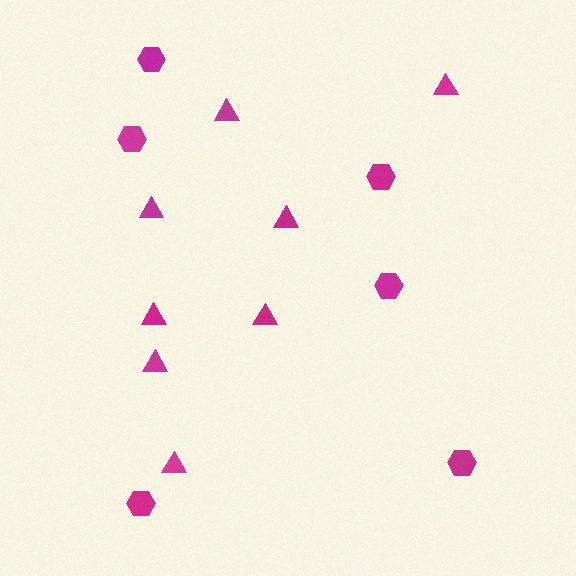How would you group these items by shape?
There are 2 groups: one group of triangles (8) and one group of hexagons (6).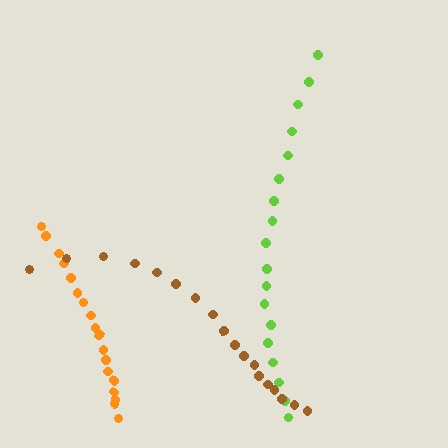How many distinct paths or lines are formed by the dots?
There are 3 distinct paths.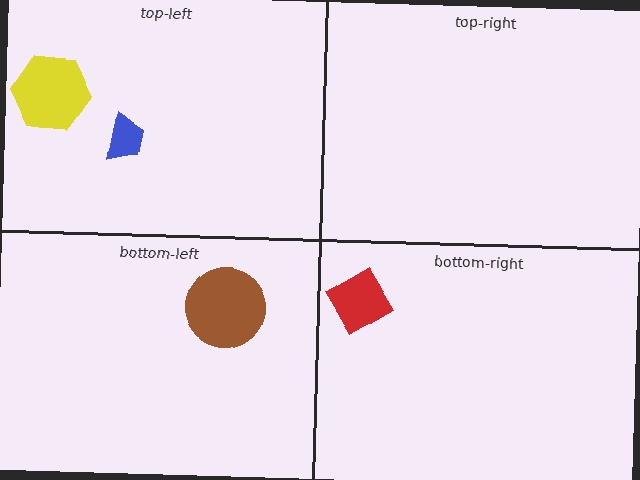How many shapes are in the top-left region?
2.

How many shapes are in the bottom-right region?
1.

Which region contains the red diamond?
The bottom-right region.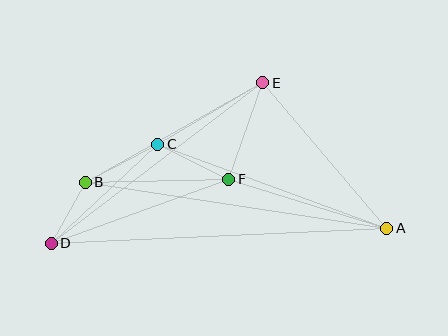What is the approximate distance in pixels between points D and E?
The distance between D and E is approximately 266 pixels.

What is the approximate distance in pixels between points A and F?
The distance between A and F is approximately 165 pixels.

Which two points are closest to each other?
Points B and D are closest to each other.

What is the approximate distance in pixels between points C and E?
The distance between C and E is approximately 122 pixels.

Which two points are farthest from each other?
Points A and D are farthest from each other.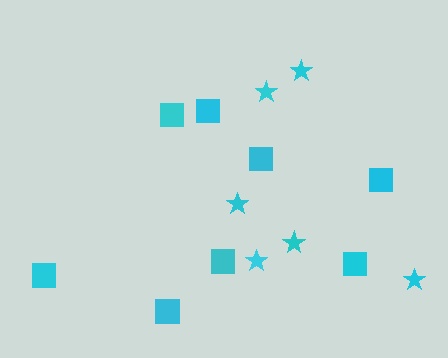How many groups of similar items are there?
There are 2 groups: one group of squares (8) and one group of stars (6).